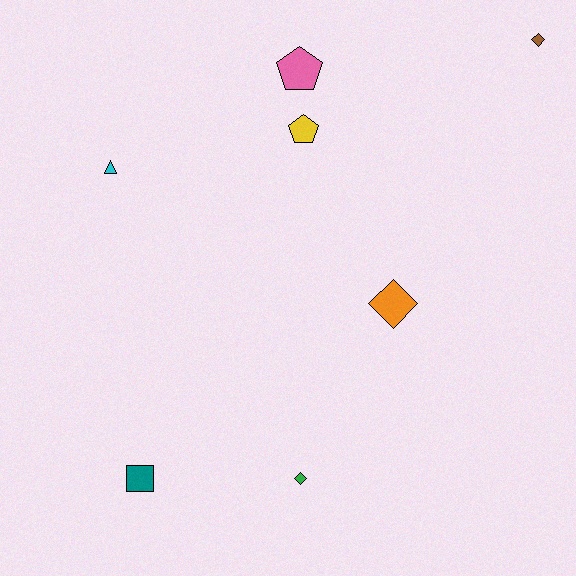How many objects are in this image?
There are 7 objects.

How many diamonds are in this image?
There are 3 diamonds.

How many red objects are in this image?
There are no red objects.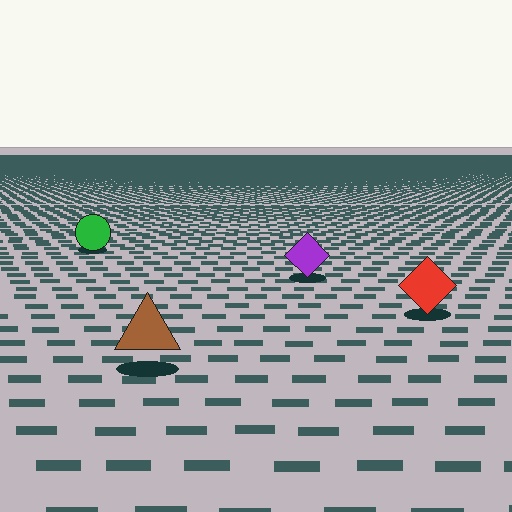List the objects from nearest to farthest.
From nearest to farthest: the brown triangle, the red diamond, the purple diamond, the green circle.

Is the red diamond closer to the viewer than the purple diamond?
Yes. The red diamond is closer — you can tell from the texture gradient: the ground texture is coarser near it.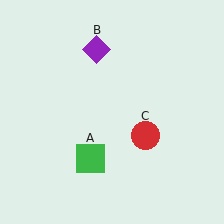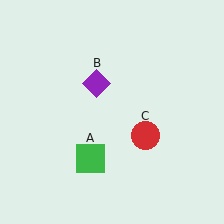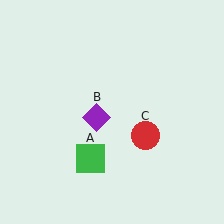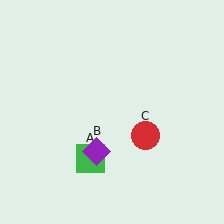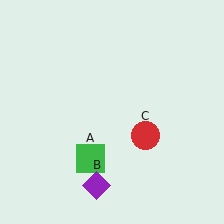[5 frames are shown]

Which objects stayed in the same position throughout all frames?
Green square (object A) and red circle (object C) remained stationary.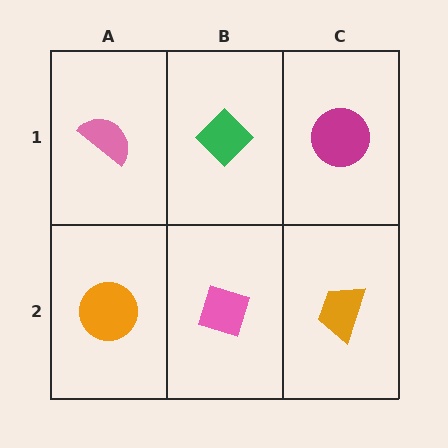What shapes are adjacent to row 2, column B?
A green diamond (row 1, column B), an orange circle (row 2, column A), an orange trapezoid (row 2, column C).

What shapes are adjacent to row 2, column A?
A pink semicircle (row 1, column A), a pink diamond (row 2, column B).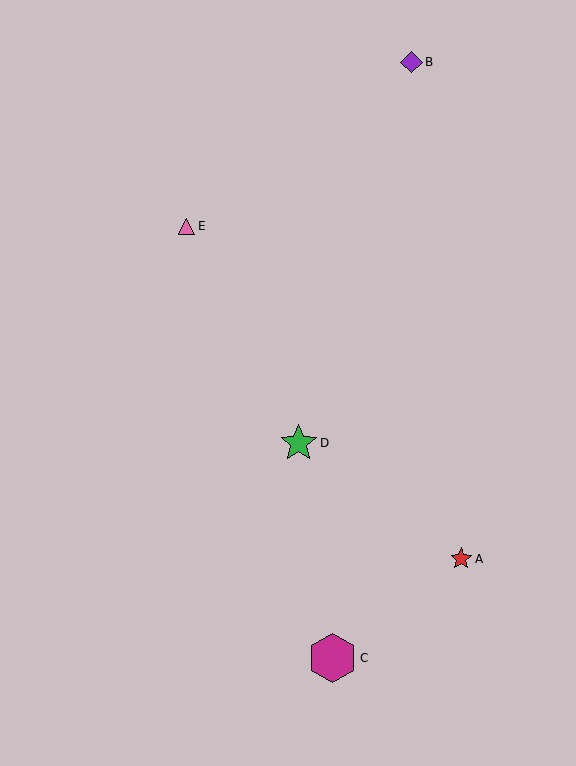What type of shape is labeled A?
Shape A is a red star.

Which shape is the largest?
The magenta hexagon (labeled C) is the largest.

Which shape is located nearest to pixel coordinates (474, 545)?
The red star (labeled A) at (461, 559) is nearest to that location.